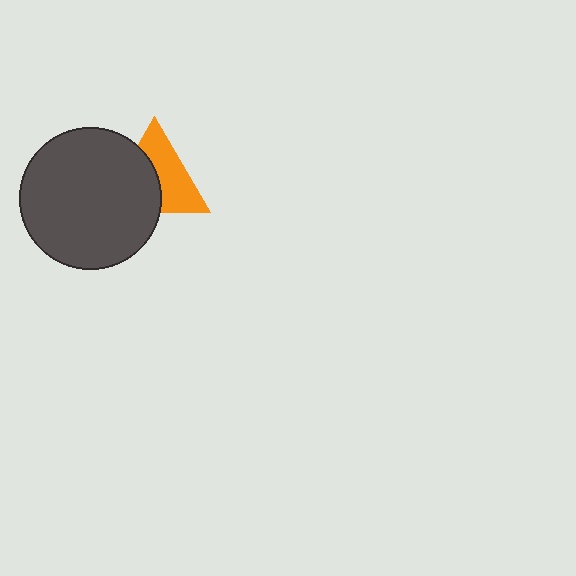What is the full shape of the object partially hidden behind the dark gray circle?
The partially hidden object is an orange triangle.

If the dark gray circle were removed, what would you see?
You would see the complete orange triangle.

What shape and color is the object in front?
The object in front is a dark gray circle.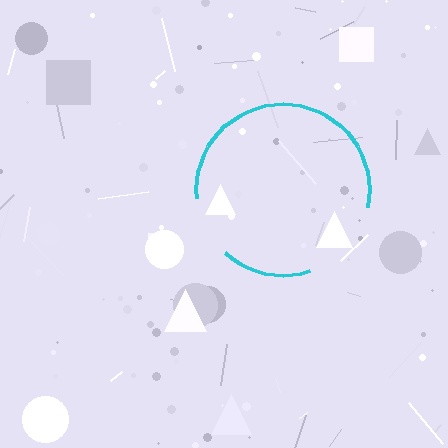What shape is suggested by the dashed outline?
The dashed outline suggests a circle.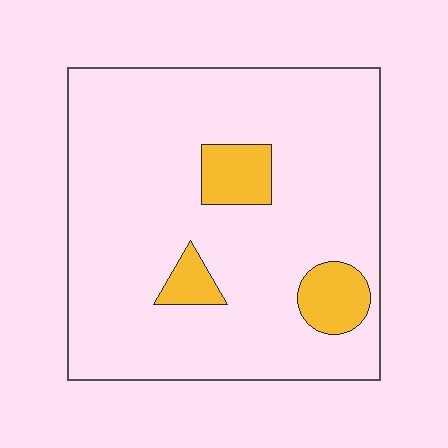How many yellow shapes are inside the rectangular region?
3.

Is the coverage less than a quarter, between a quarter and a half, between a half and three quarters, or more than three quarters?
Less than a quarter.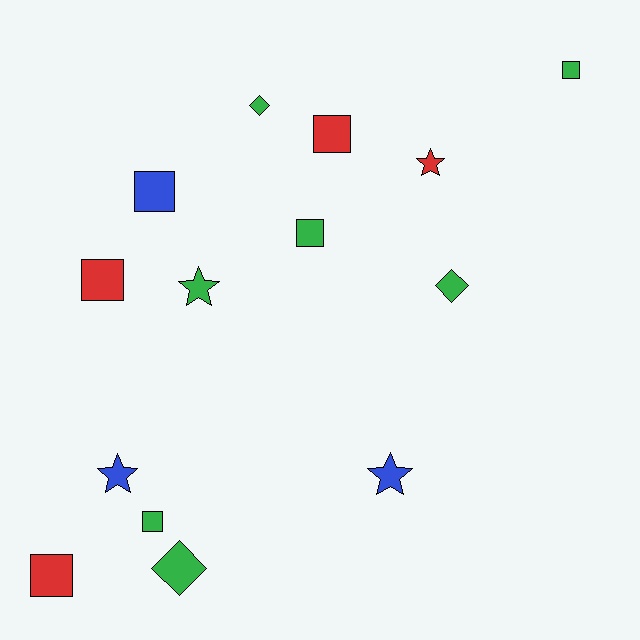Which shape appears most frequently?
Square, with 7 objects.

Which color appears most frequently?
Green, with 7 objects.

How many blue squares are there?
There is 1 blue square.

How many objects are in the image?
There are 14 objects.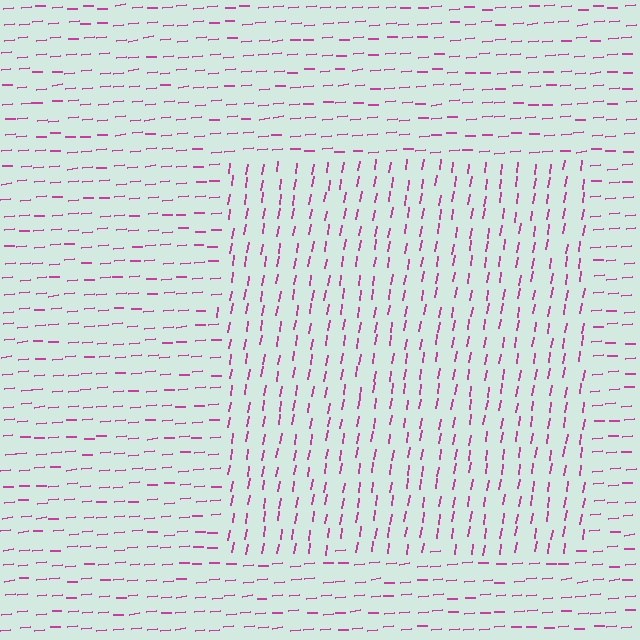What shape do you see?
I see a rectangle.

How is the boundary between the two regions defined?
The boundary is defined purely by a change in line orientation (approximately 77 degrees difference). All lines are the same color and thickness.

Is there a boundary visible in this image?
Yes, there is a texture boundary formed by a change in line orientation.